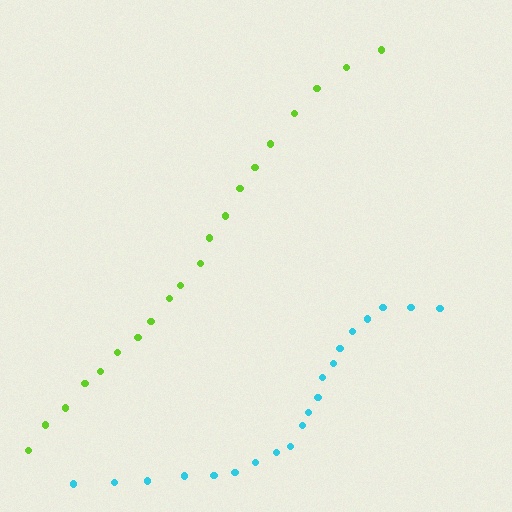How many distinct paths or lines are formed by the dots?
There are 2 distinct paths.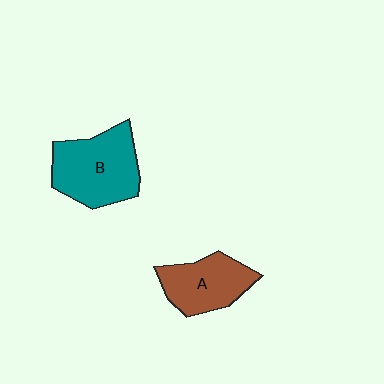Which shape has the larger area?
Shape B (teal).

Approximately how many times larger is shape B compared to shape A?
Approximately 1.3 times.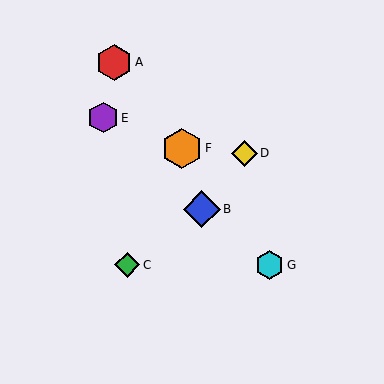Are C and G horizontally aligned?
Yes, both are at y≈265.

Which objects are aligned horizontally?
Objects C, G are aligned horizontally.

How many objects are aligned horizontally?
2 objects (C, G) are aligned horizontally.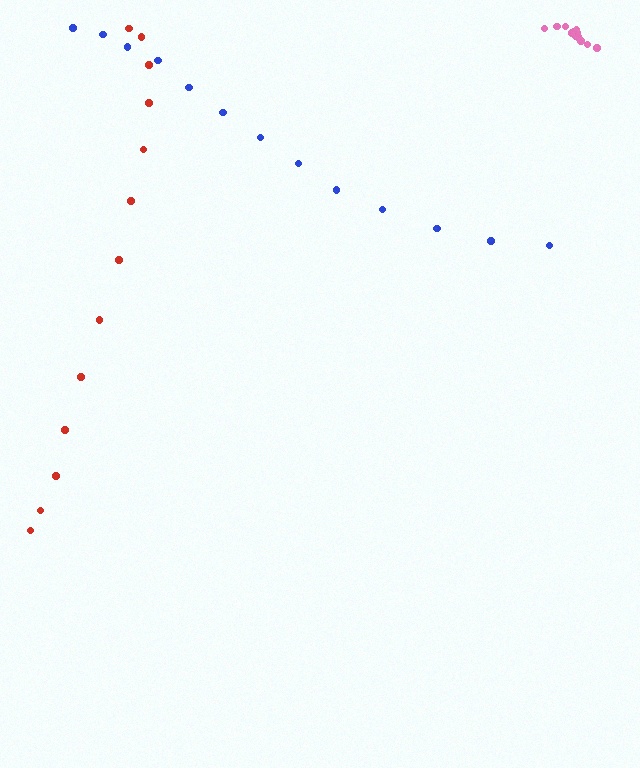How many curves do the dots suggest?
There are 3 distinct paths.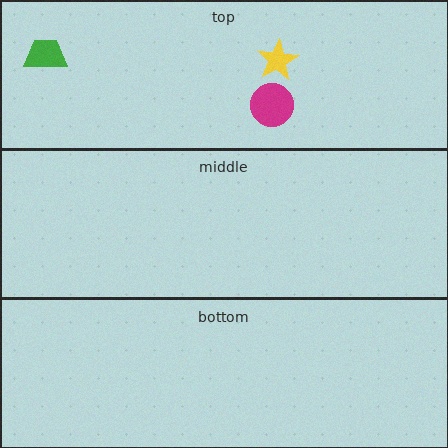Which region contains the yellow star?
The top region.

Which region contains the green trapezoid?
The top region.